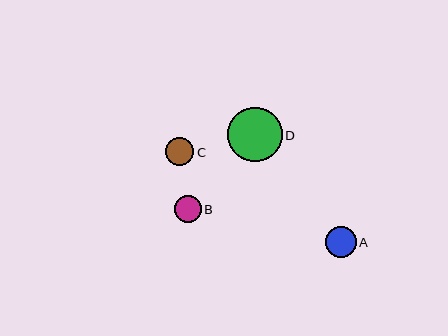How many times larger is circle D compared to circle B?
Circle D is approximately 2.0 times the size of circle B.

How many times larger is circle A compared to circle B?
Circle A is approximately 1.2 times the size of circle B.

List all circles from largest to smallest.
From largest to smallest: D, A, C, B.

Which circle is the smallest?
Circle B is the smallest with a size of approximately 27 pixels.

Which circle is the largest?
Circle D is the largest with a size of approximately 55 pixels.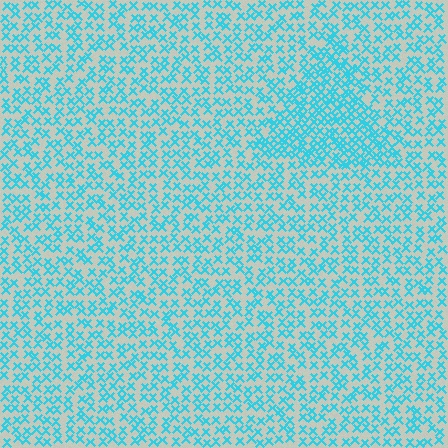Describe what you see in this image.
The image contains small cyan elements arranged at two different densities. A triangle-shaped region is visible where the elements are more densely packed than the surrounding area.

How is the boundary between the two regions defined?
The boundary is defined by a change in element density (approximately 1.8x ratio). All elements are the same color, size, and shape.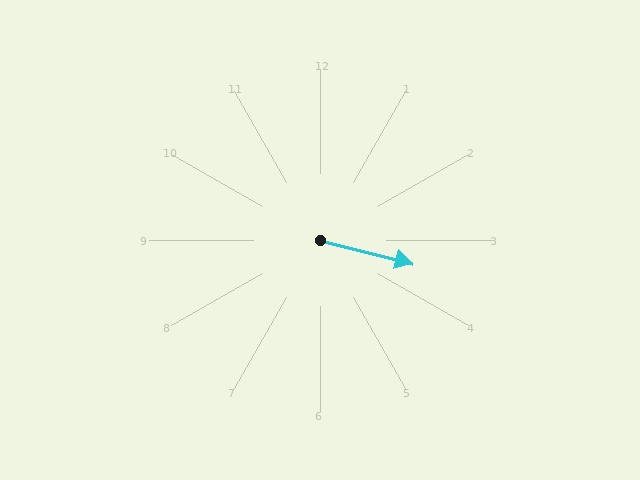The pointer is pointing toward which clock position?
Roughly 3 o'clock.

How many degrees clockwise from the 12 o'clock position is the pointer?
Approximately 104 degrees.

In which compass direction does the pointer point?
East.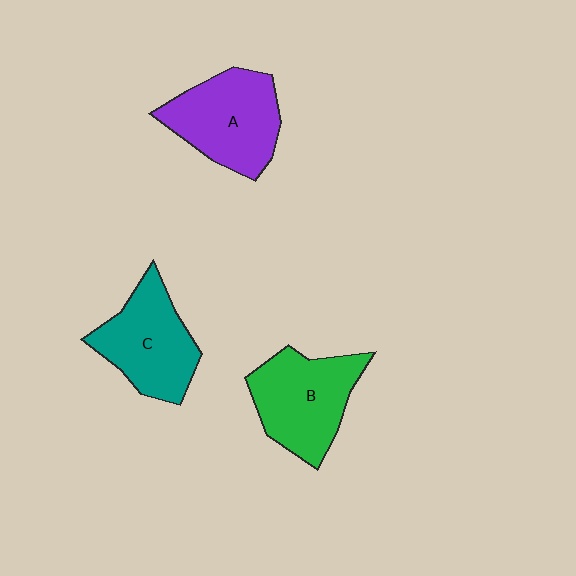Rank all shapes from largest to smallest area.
From largest to smallest: A (purple), B (green), C (teal).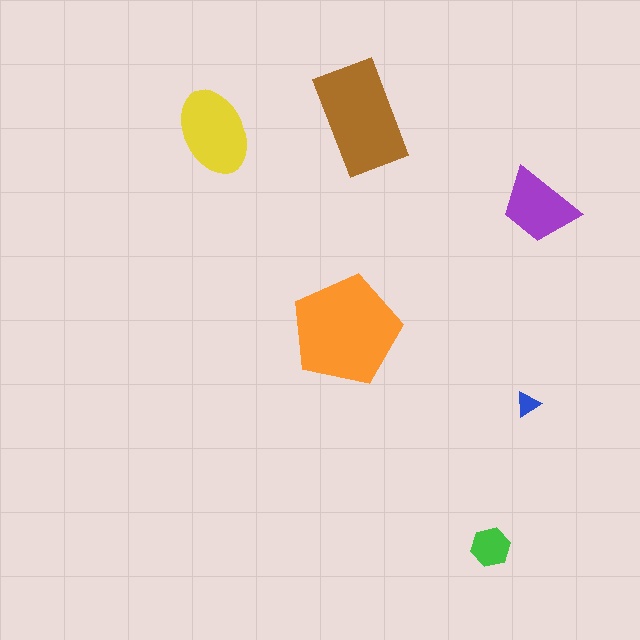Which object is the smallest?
The blue triangle.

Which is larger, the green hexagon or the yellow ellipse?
The yellow ellipse.